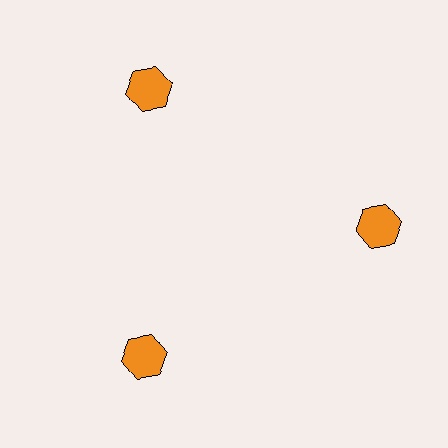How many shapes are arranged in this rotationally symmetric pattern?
There are 3 shapes, arranged in 3 groups of 1.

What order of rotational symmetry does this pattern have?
This pattern has 3-fold rotational symmetry.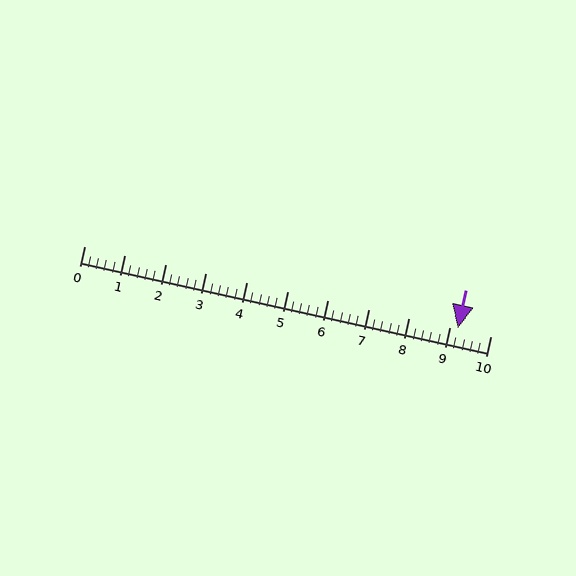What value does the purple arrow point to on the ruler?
The purple arrow points to approximately 9.2.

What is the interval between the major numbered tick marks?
The major tick marks are spaced 1 units apart.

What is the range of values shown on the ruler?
The ruler shows values from 0 to 10.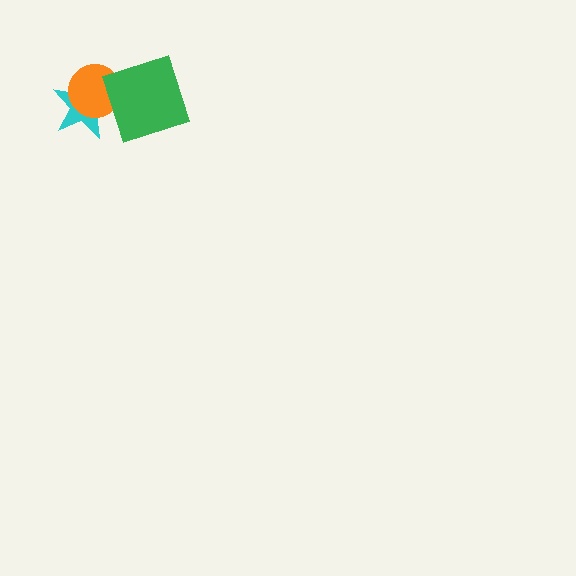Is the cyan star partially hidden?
Yes, it is partially covered by another shape.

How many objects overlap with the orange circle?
2 objects overlap with the orange circle.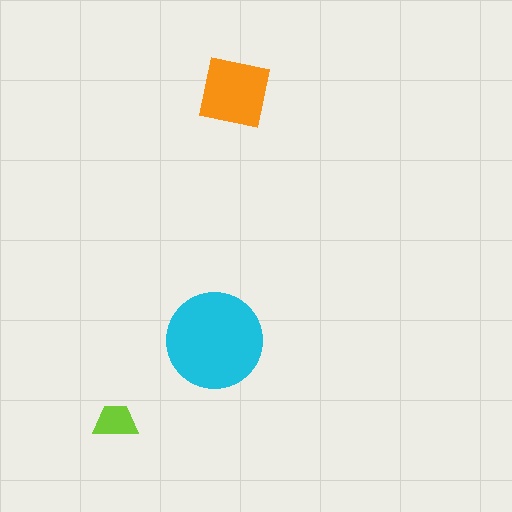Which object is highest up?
The orange square is topmost.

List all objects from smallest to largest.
The lime trapezoid, the orange square, the cyan circle.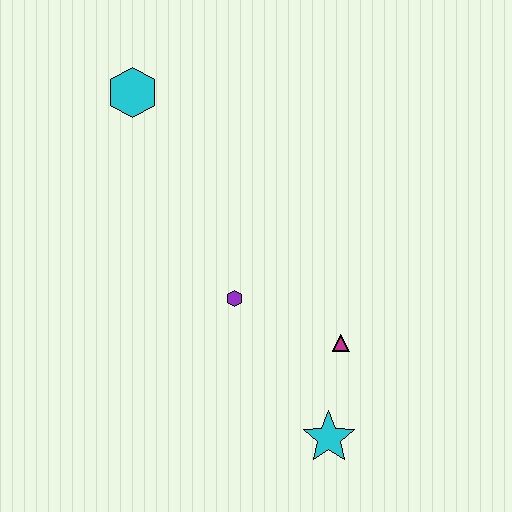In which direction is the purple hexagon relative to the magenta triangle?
The purple hexagon is to the left of the magenta triangle.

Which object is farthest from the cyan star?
The cyan hexagon is farthest from the cyan star.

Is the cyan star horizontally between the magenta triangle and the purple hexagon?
Yes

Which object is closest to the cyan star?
The magenta triangle is closest to the cyan star.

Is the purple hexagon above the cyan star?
Yes